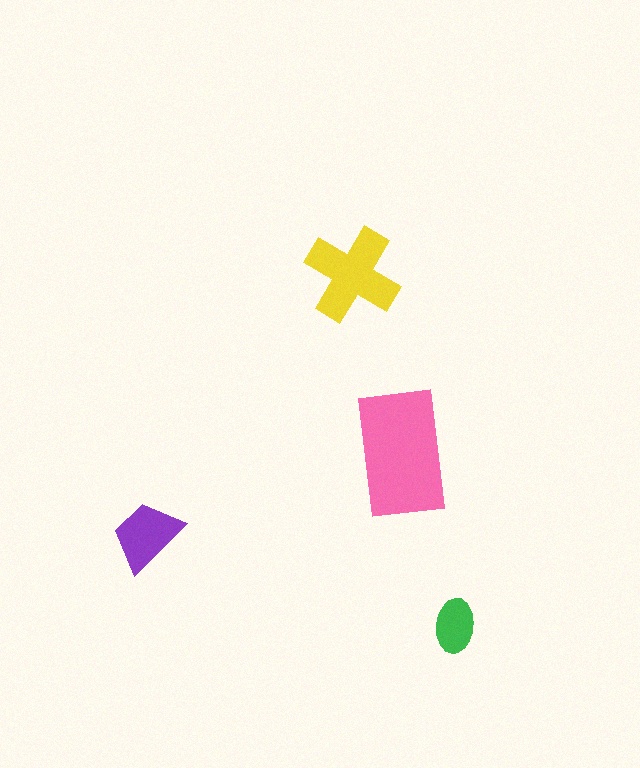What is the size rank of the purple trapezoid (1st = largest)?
3rd.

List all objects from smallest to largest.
The green ellipse, the purple trapezoid, the yellow cross, the pink rectangle.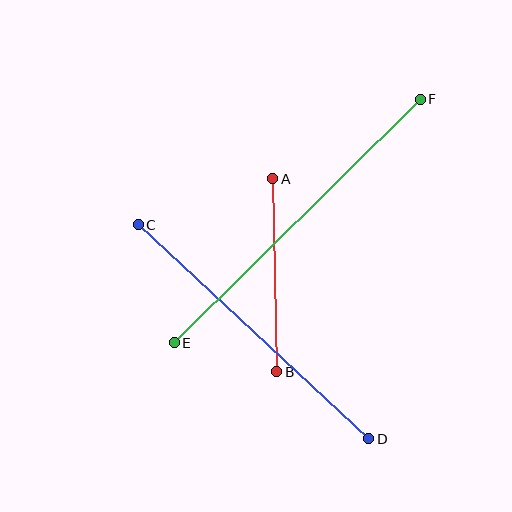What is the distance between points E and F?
The distance is approximately 346 pixels.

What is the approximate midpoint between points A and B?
The midpoint is at approximately (275, 275) pixels.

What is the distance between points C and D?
The distance is approximately 315 pixels.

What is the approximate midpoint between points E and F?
The midpoint is at approximately (297, 221) pixels.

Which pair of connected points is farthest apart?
Points E and F are farthest apart.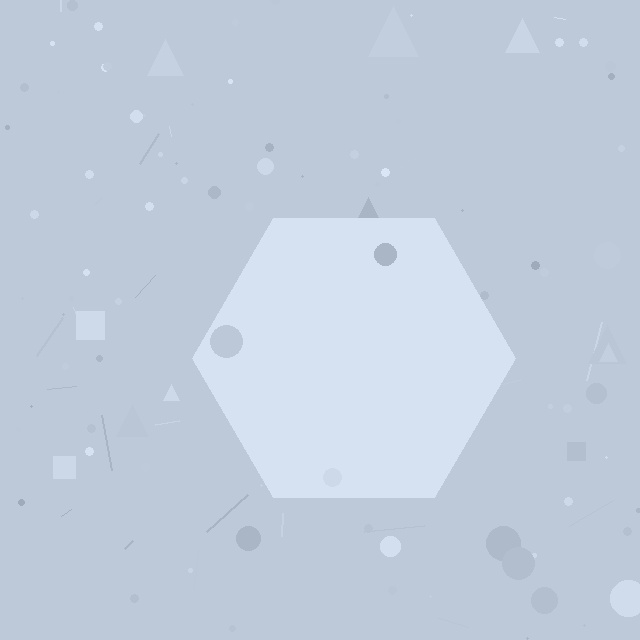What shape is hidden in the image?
A hexagon is hidden in the image.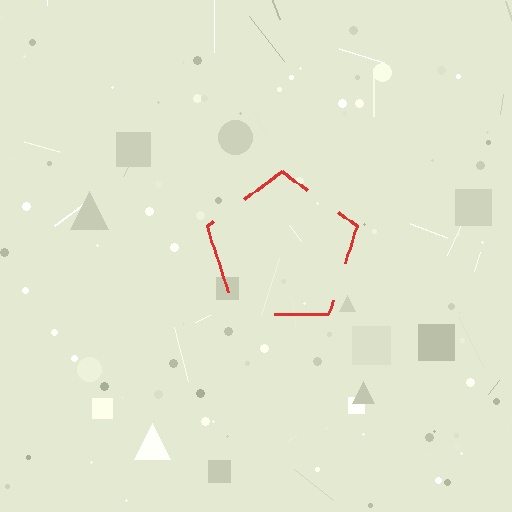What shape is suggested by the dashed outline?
The dashed outline suggests a pentagon.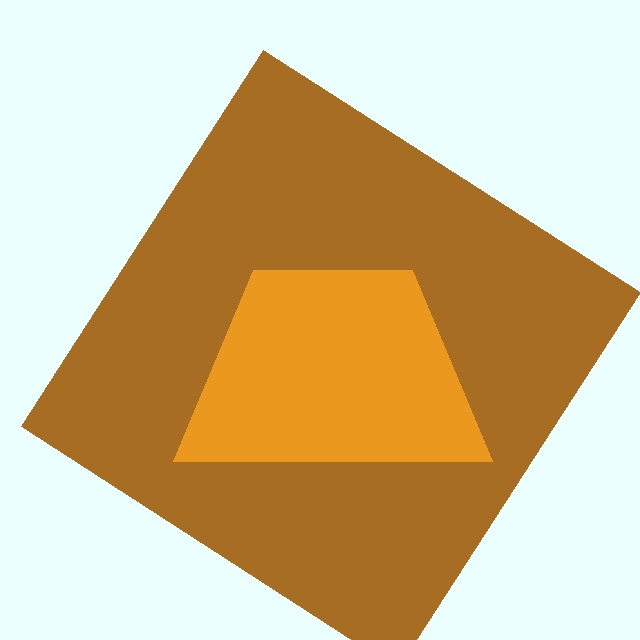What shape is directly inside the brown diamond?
The orange trapezoid.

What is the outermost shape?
The brown diamond.